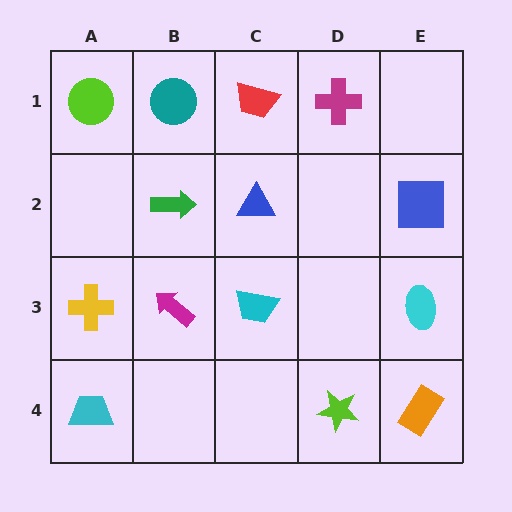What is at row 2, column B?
A green arrow.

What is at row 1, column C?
A red trapezoid.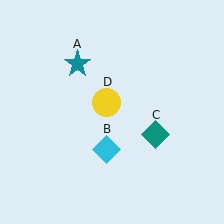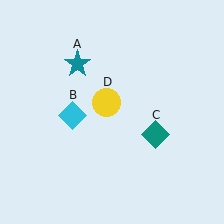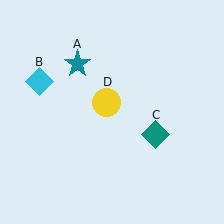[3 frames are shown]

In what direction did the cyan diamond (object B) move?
The cyan diamond (object B) moved up and to the left.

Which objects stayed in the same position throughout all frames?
Teal star (object A) and teal diamond (object C) and yellow circle (object D) remained stationary.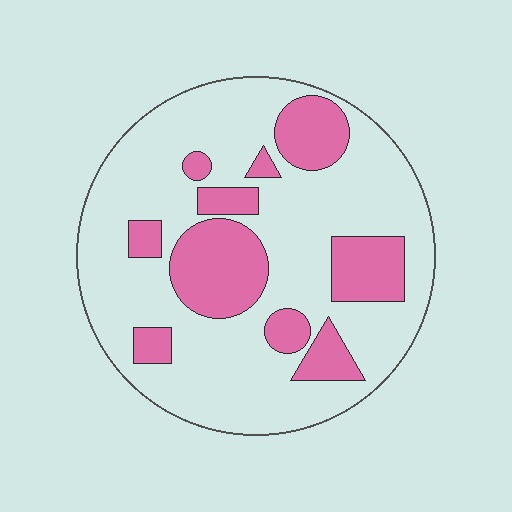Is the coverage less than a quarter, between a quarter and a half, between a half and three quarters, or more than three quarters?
Between a quarter and a half.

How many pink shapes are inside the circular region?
10.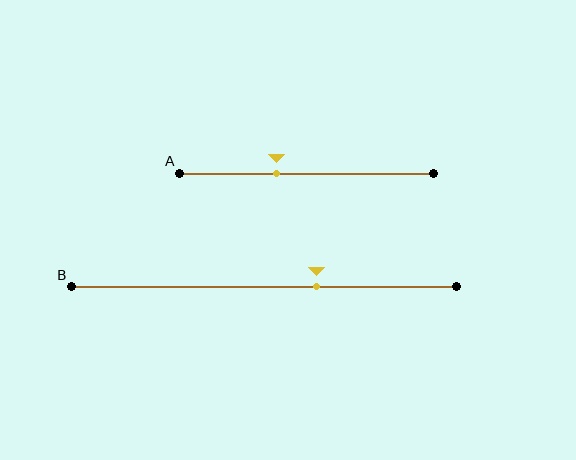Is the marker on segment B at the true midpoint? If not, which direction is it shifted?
No, the marker on segment B is shifted to the right by about 14% of the segment length.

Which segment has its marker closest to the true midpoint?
Segment A has its marker closest to the true midpoint.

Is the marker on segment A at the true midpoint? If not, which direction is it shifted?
No, the marker on segment A is shifted to the left by about 12% of the segment length.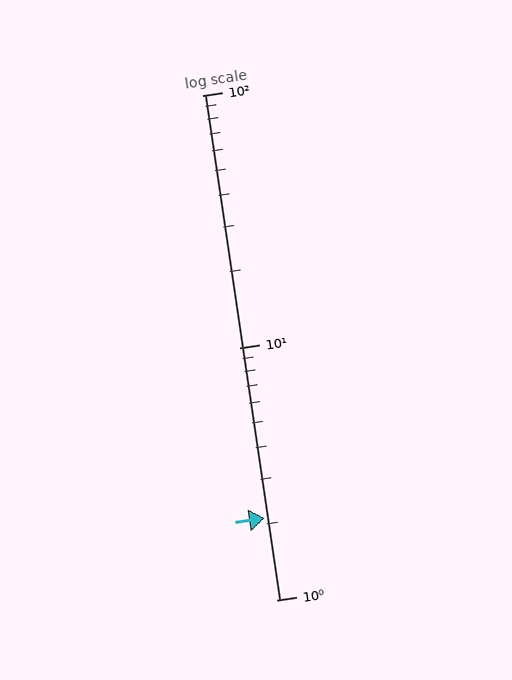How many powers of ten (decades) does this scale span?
The scale spans 2 decades, from 1 to 100.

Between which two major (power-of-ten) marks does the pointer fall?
The pointer is between 1 and 10.